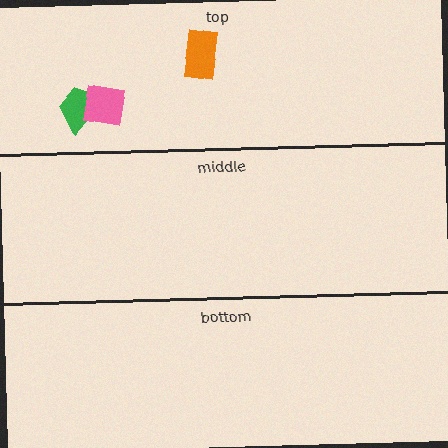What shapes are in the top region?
The green trapezoid, the pink square, the orange rectangle.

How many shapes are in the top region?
3.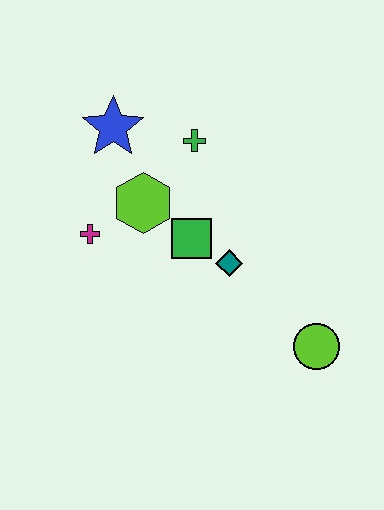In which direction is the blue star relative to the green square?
The blue star is above the green square.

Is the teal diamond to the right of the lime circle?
No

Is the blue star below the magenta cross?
No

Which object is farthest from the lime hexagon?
The lime circle is farthest from the lime hexagon.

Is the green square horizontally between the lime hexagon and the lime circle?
Yes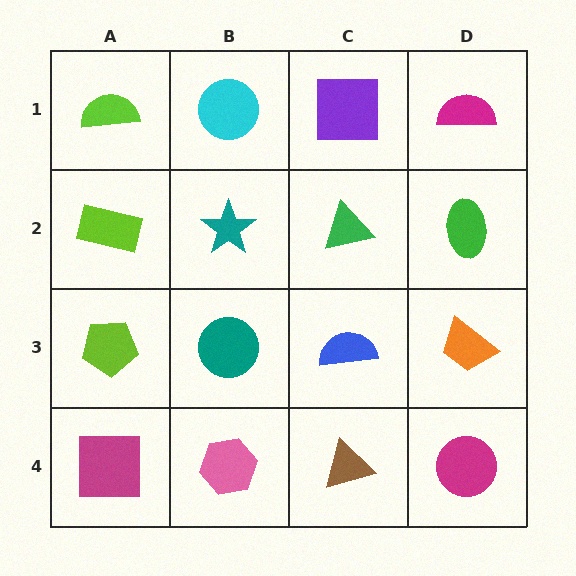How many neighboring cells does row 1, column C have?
3.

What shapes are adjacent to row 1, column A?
A lime rectangle (row 2, column A), a cyan circle (row 1, column B).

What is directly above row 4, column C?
A blue semicircle.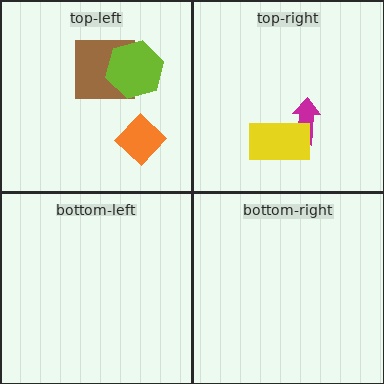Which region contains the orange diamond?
The top-left region.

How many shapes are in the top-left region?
3.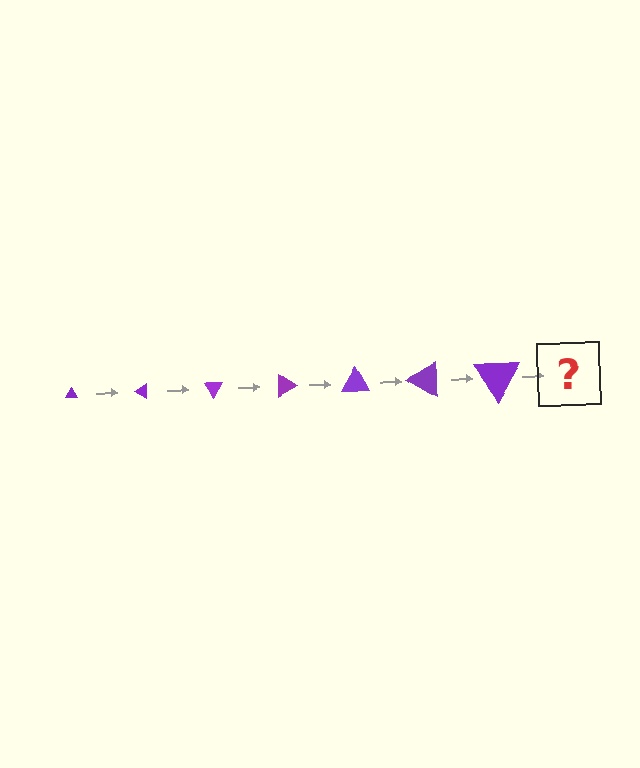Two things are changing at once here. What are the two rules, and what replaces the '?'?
The two rules are that the triangle grows larger each step and it rotates 30 degrees each step. The '?' should be a triangle, larger than the previous one and rotated 210 degrees from the start.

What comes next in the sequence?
The next element should be a triangle, larger than the previous one and rotated 210 degrees from the start.